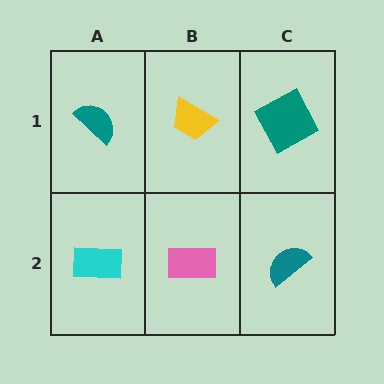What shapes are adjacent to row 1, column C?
A teal semicircle (row 2, column C), a yellow trapezoid (row 1, column B).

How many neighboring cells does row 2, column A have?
2.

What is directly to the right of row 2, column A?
A pink rectangle.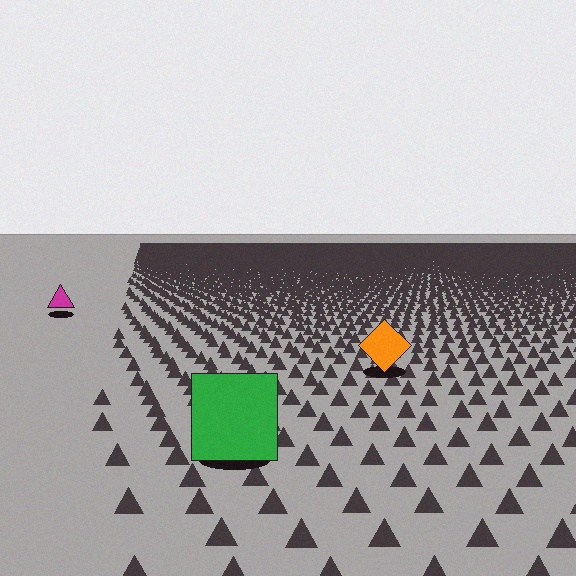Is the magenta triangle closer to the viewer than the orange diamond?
No. The orange diamond is closer — you can tell from the texture gradient: the ground texture is coarser near it.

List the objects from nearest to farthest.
From nearest to farthest: the green square, the orange diamond, the magenta triangle.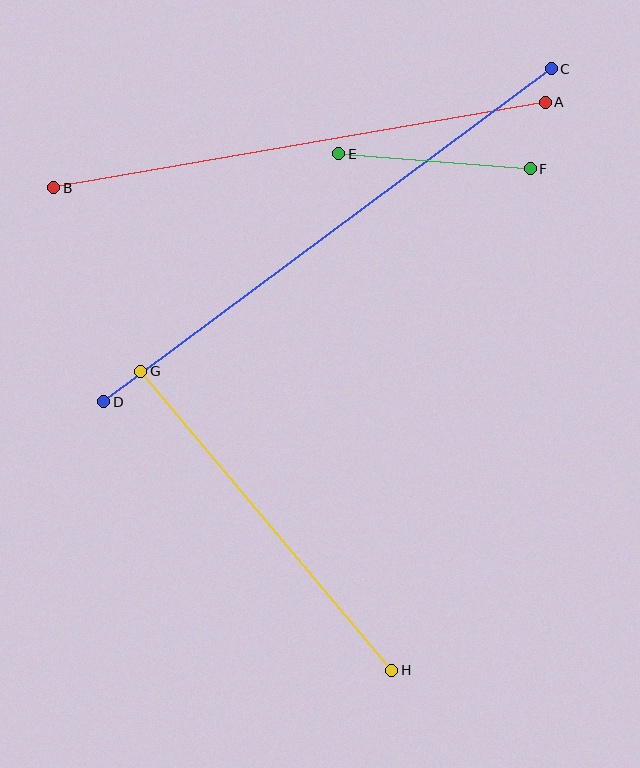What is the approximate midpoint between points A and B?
The midpoint is at approximately (300, 145) pixels.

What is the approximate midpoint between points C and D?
The midpoint is at approximately (327, 235) pixels.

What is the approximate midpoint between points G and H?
The midpoint is at approximately (266, 521) pixels.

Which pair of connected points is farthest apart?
Points C and D are farthest apart.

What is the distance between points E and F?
The distance is approximately 192 pixels.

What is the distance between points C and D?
The distance is approximately 558 pixels.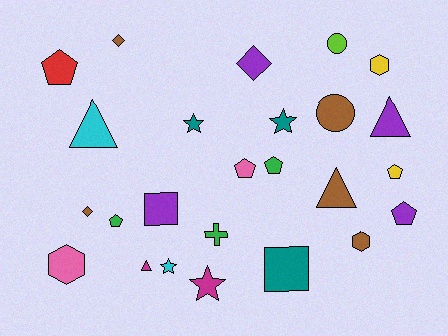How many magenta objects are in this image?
There are 2 magenta objects.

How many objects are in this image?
There are 25 objects.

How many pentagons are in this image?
There are 6 pentagons.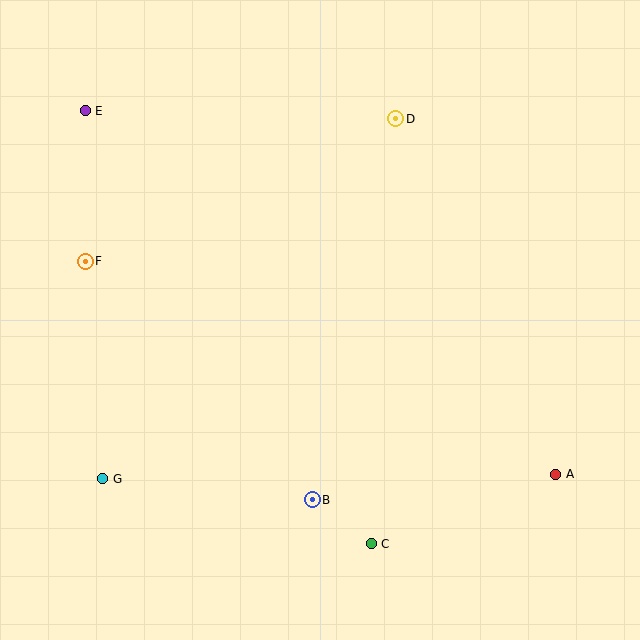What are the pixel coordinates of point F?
Point F is at (85, 261).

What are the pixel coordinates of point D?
Point D is at (396, 119).